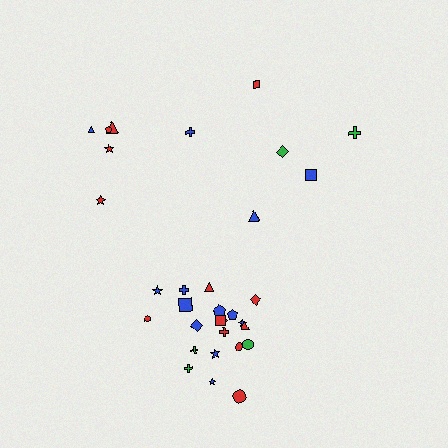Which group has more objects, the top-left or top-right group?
The top-left group.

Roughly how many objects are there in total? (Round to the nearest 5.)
Roughly 30 objects in total.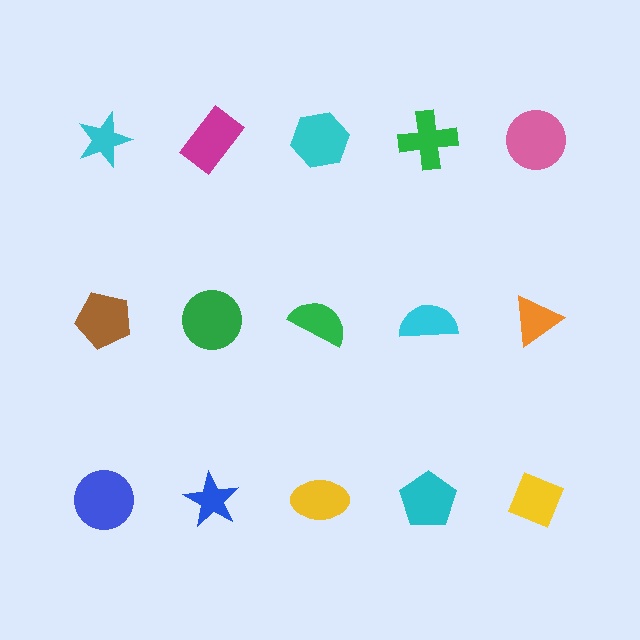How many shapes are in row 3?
5 shapes.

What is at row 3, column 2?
A blue star.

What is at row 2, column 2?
A green circle.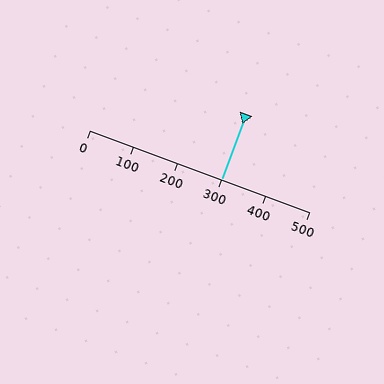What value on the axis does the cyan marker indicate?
The marker indicates approximately 300.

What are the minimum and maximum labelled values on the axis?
The axis runs from 0 to 500.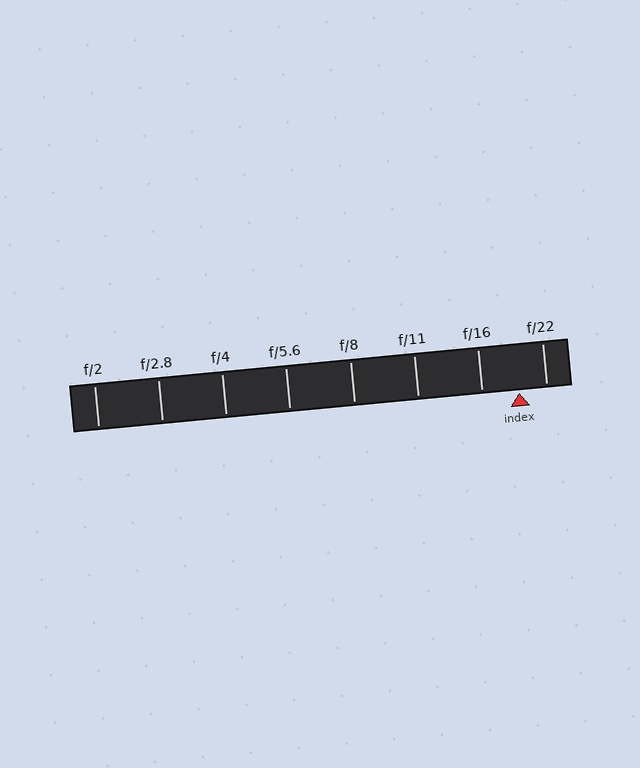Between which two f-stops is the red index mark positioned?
The index mark is between f/16 and f/22.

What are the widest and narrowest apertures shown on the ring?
The widest aperture shown is f/2 and the narrowest is f/22.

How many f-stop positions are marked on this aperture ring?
There are 8 f-stop positions marked.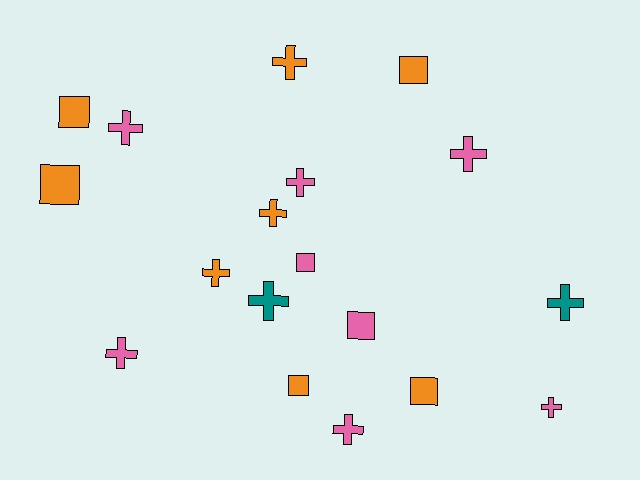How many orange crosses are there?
There are 3 orange crosses.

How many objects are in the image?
There are 18 objects.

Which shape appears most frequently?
Cross, with 11 objects.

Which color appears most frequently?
Pink, with 8 objects.